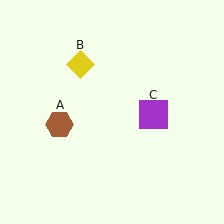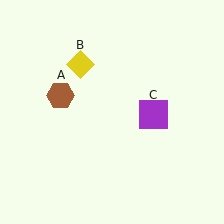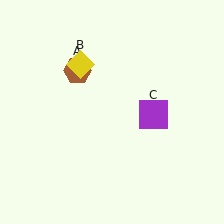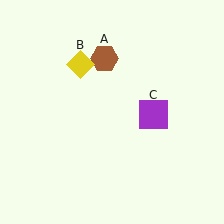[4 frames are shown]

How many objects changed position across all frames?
1 object changed position: brown hexagon (object A).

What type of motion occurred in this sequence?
The brown hexagon (object A) rotated clockwise around the center of the scene.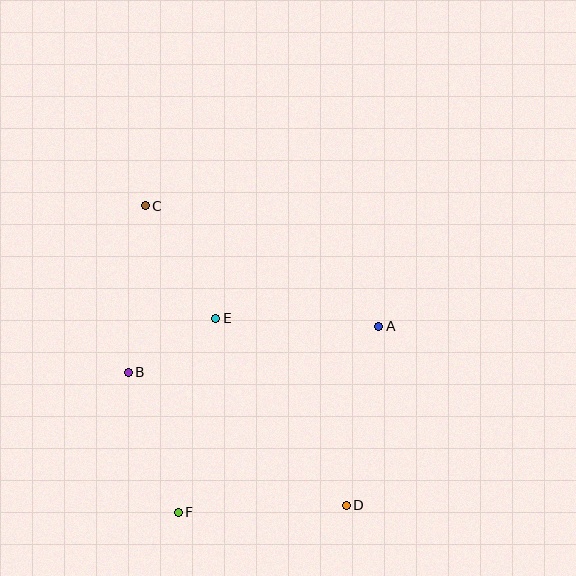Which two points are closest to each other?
Points B and E are closest to each other.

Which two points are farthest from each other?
Points C and D are farthest from each other.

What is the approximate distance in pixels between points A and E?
The distance between A and E is approximately 163 pixels.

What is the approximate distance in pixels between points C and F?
The distance between C and F is approximately 309 pixels.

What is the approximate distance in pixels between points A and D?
The distance between A and D is approximately 182 pixels.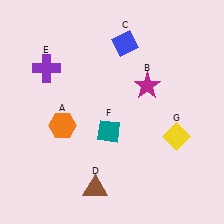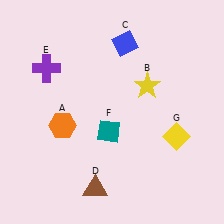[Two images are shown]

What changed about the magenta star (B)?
In Image 1, B is magenta. In Image 2, it changed to yellow.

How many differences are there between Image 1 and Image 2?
There is 1 difference between the two images.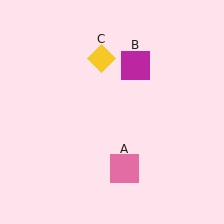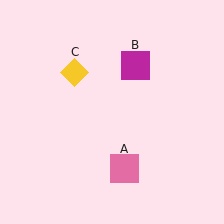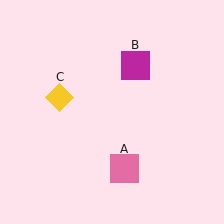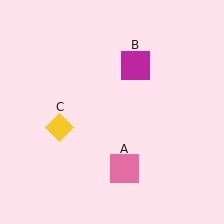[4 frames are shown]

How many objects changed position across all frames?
1 object changed position: yellow diamond (object C).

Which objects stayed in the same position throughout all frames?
Pink square (object A) and magenta square (object B) remained stationary.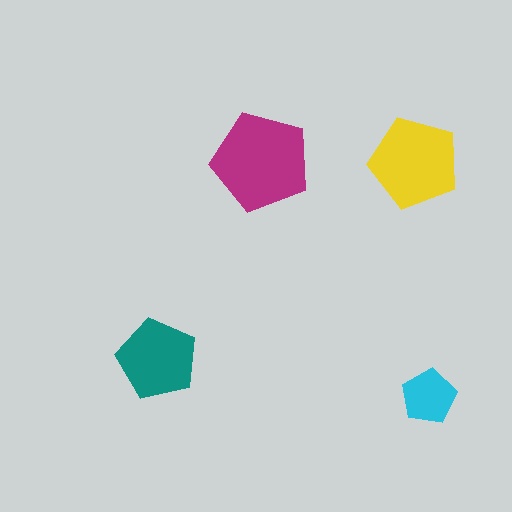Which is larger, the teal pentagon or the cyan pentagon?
The teal one.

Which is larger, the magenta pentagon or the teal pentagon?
The magenta one.